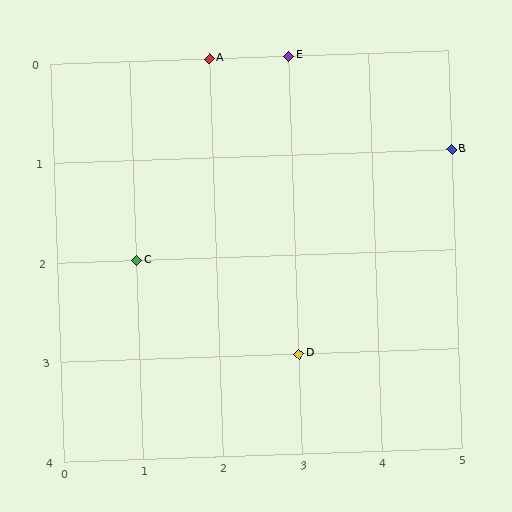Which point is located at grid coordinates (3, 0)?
Point E is at (3, 0).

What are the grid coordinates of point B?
Point B is at grid coordinates (5, 1).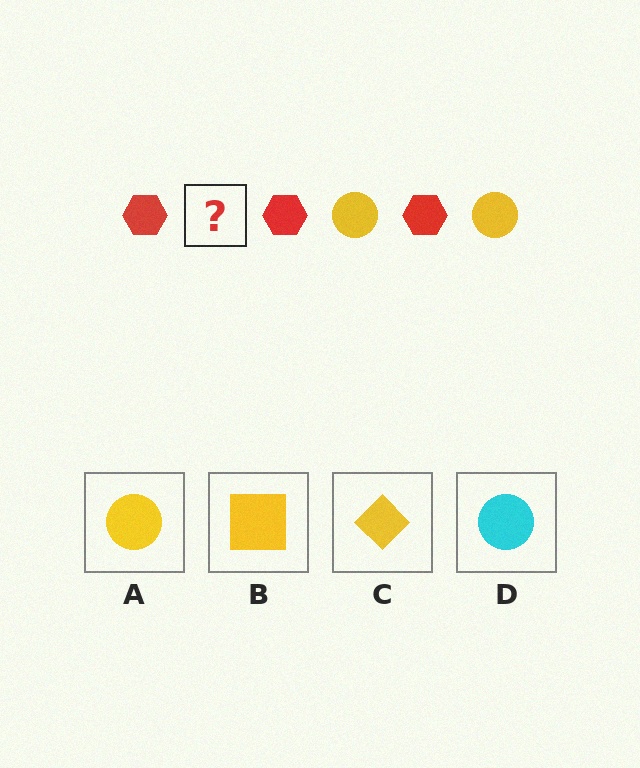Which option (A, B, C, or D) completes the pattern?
A.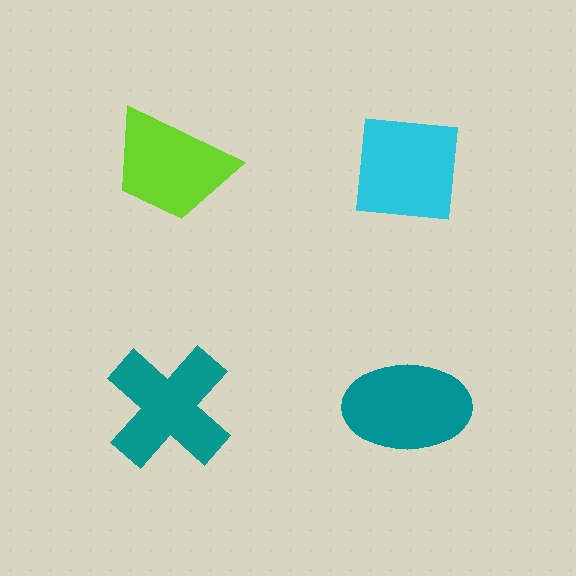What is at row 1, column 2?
A cyan square.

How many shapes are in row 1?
2 shapes.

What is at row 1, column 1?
A lime trapezoid.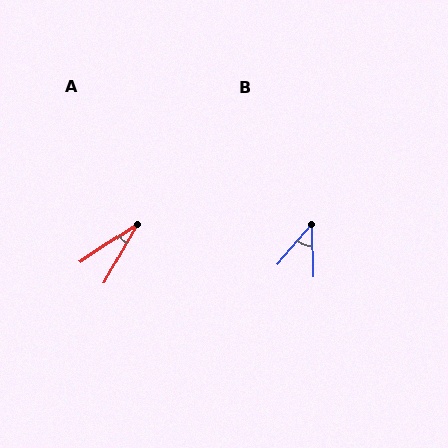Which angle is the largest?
B, at approximately 42 degrees.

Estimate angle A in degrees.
Approximately 27 degrees.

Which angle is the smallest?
A, at approximately 27 degrees.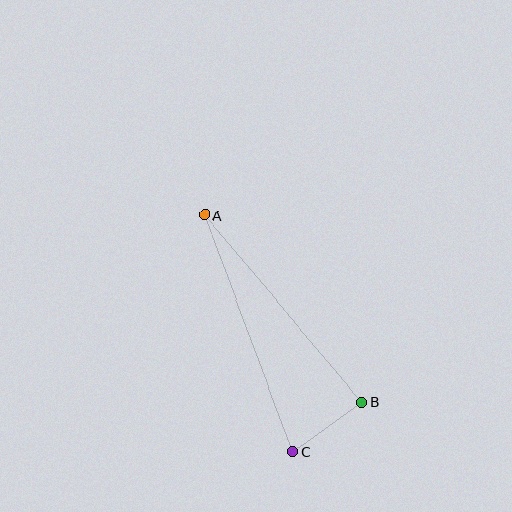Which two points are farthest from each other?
Points A and C are farthest from each other.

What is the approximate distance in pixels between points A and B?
The distance between A and B is approximately 245 pixels.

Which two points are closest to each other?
Points B and C are closest to each other.